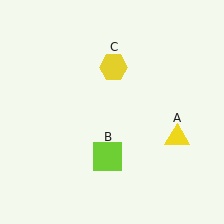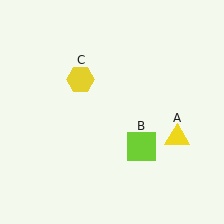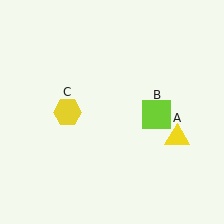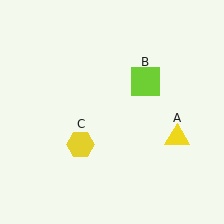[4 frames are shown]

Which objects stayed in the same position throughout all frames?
Yellow triangle (object A) remained stationary.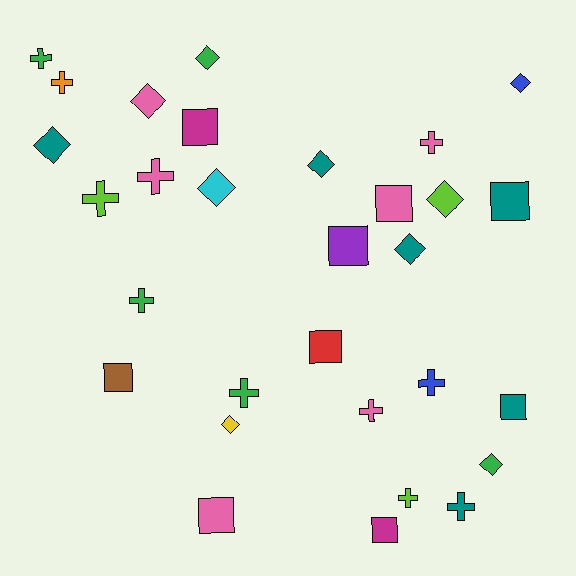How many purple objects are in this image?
There is 1 purple object.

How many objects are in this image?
There are 30 objects.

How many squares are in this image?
There are 9 squares.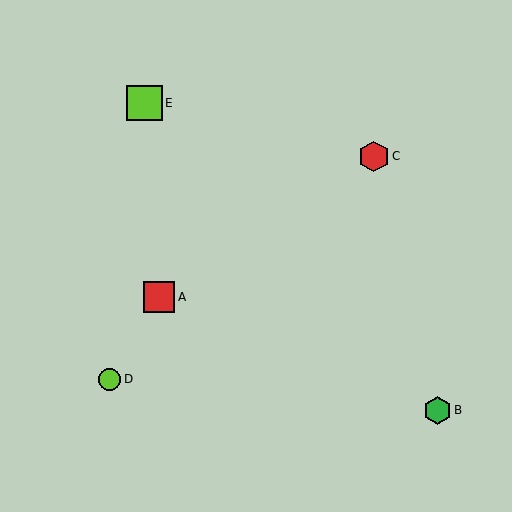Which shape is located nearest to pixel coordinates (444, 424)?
The green hexagon (labeled B) at (437, 410) is nearest to that location.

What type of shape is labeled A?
Shape A is a red square.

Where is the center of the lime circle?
The center of the lime circle is at (110, 379).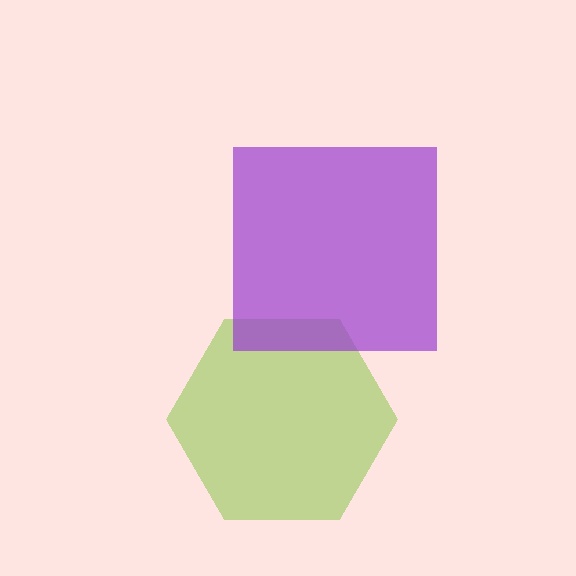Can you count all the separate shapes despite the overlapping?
Yes, there are 2 separate shapes.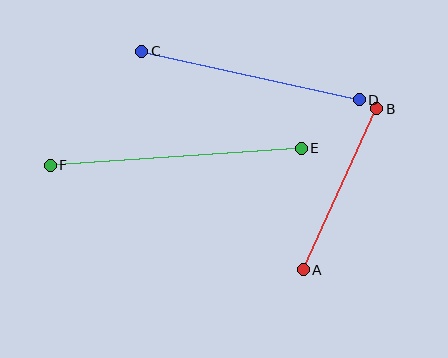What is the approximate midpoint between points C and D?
The midpoint is at approximately (250, 75) pixels.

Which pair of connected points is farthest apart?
Points E and F are farthest apart.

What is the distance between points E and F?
The distance is approximately 251 pixels.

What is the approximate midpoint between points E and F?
The midpoint is at approximately (176, 157) pixels.